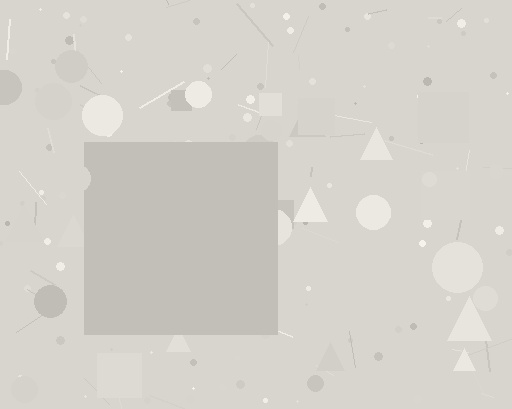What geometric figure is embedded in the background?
A square is embedded in the background.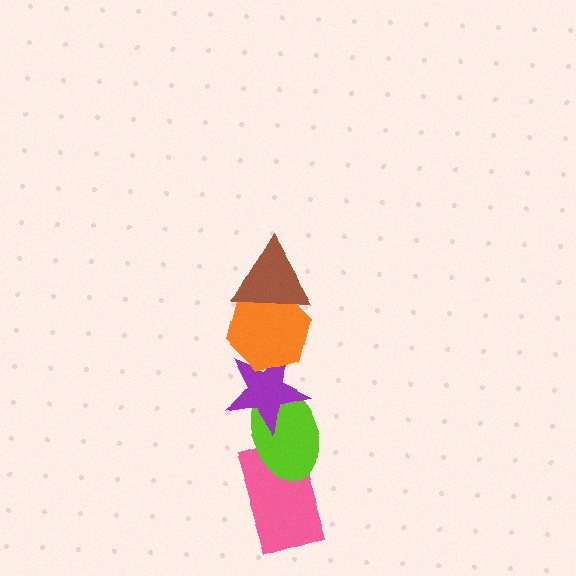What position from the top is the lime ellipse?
The lime ellipse is 4th from the top.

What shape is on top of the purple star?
The orange hexagon is on top of the purple star.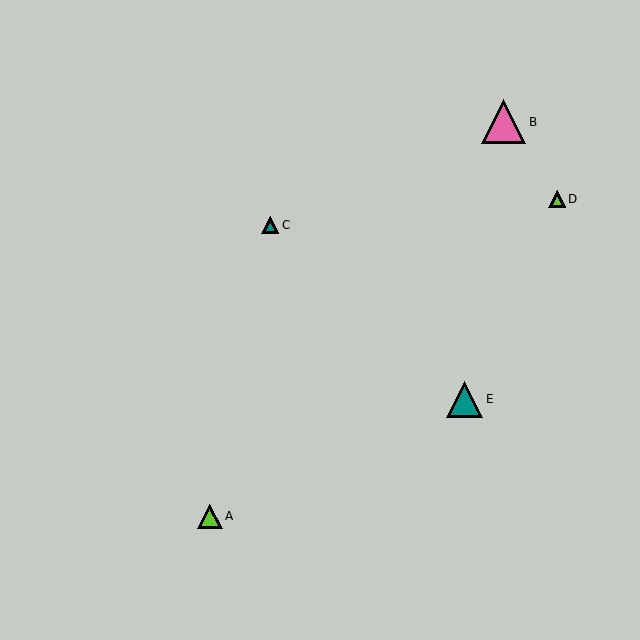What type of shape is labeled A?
Shape A is a lime triangle.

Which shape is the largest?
The pink triangle (labeled B) is the largest.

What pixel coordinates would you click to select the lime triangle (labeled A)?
Click at (210, 516) to select the lime triangle A.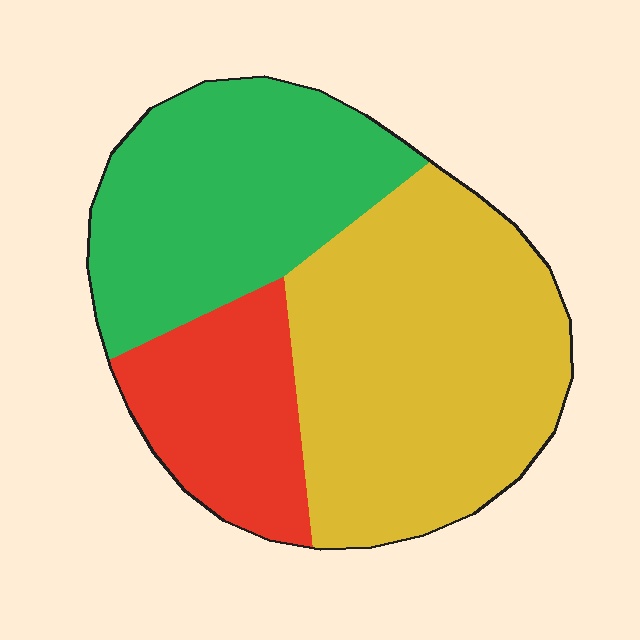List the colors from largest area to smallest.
From largest to smallest: yellow, green, red.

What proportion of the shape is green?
Green covers about 35% of the shape.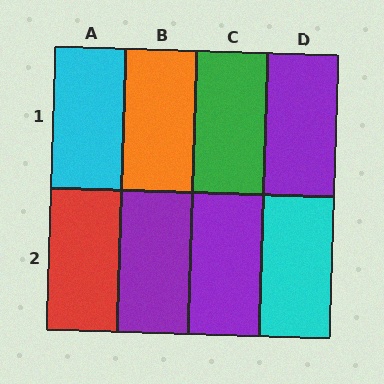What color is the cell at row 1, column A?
Cyan.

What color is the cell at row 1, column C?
Green.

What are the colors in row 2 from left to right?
Red, purple, purple, cyan.